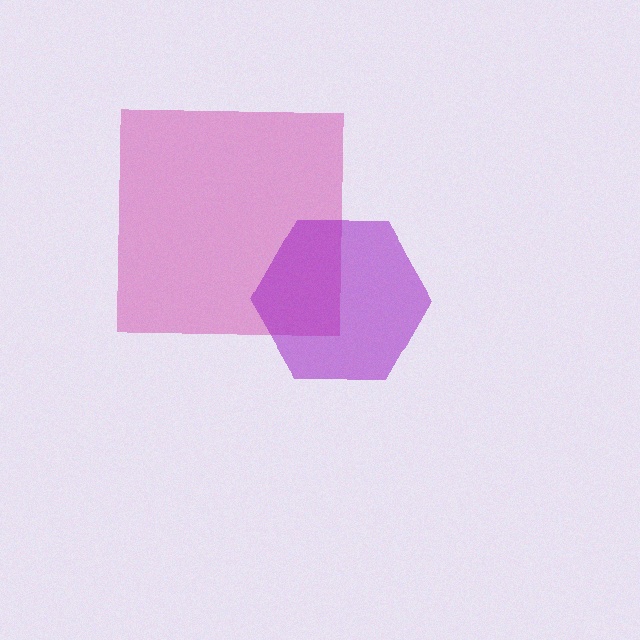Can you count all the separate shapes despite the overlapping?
Yes, there are 2 separate shapes.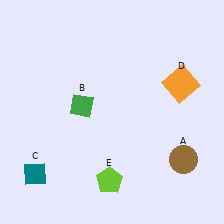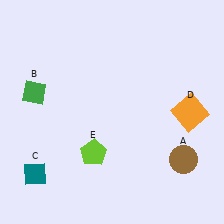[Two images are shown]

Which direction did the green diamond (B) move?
The green diamond (B) moved left.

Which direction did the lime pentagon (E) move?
The lime pentagon (E) moved up.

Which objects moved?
The objects that moved are: the green diamond (B), the orange square (D), the lime pentagon (E).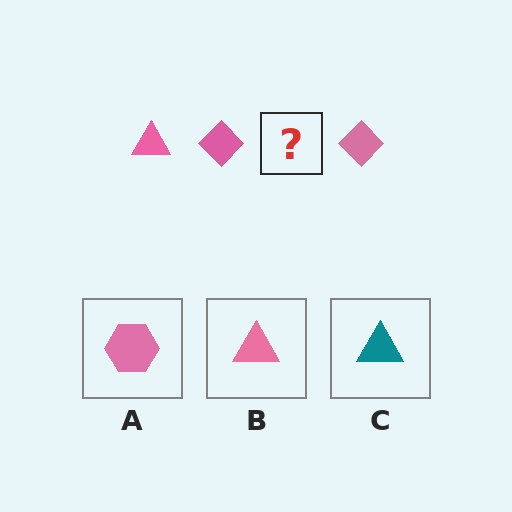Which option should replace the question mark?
Option B.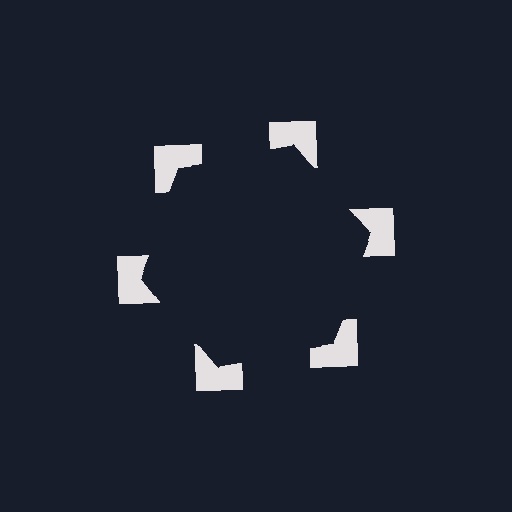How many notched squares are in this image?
There are 6 — one at each vertex of the illusory hexagon.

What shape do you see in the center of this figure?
An illusory hexagon — its edges are inferred from the aligned wedge cuts in the notched squares, not physically drawn.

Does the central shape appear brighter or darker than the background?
It typically appears slightly darker than the background, even though no actual brightness change is drawn.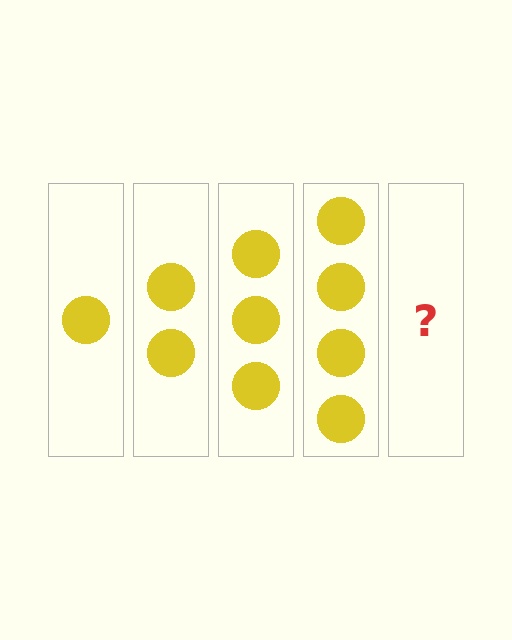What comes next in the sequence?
The next element should be 5 circles.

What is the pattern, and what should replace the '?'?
The pattern is that each step adds one more circle. The '?' should be 5 circles.